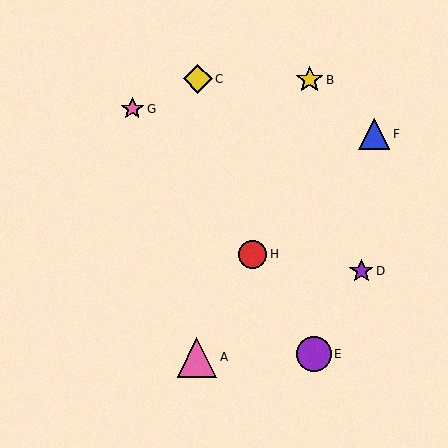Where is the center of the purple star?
The center of the purple star is at (361, 271).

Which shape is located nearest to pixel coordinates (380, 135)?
The blue triangle (labeled F) at (374, 134) is nearest to that location.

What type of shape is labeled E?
Shape E is a purple circle.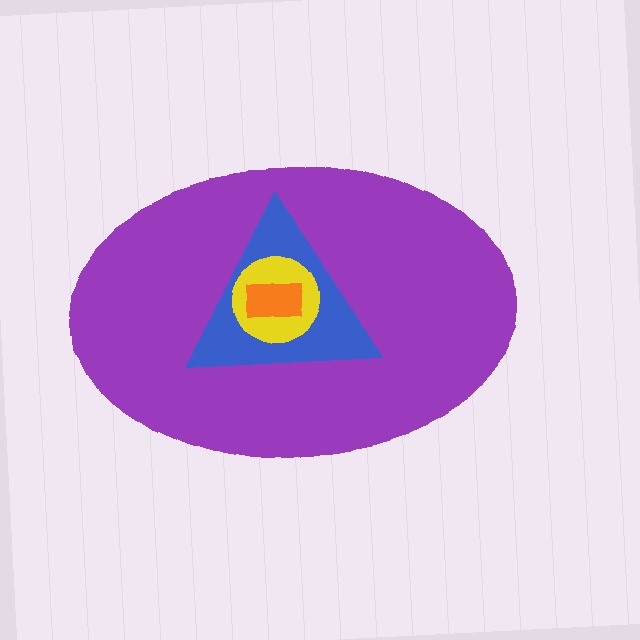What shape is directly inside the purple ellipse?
The blue triangle.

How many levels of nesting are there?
4.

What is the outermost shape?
The purple ellipse.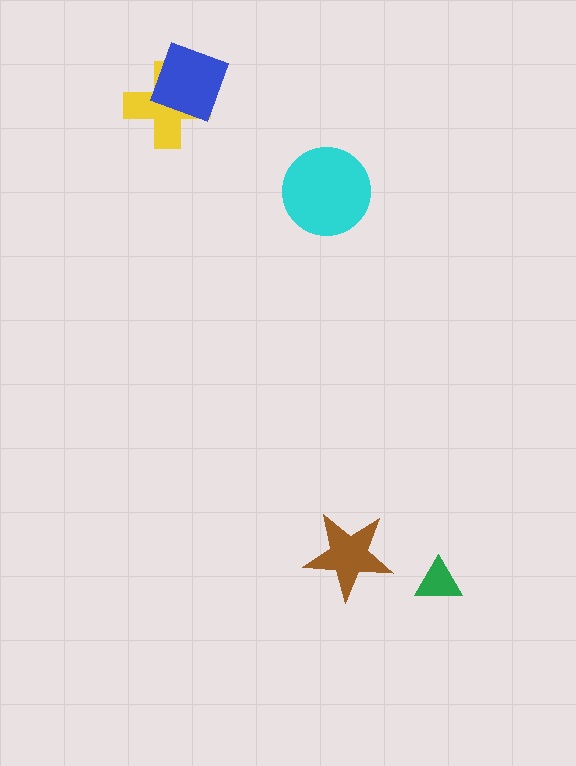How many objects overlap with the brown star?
0 objects overlap with the brown star.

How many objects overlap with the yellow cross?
1 object overlaps with the yellow cross.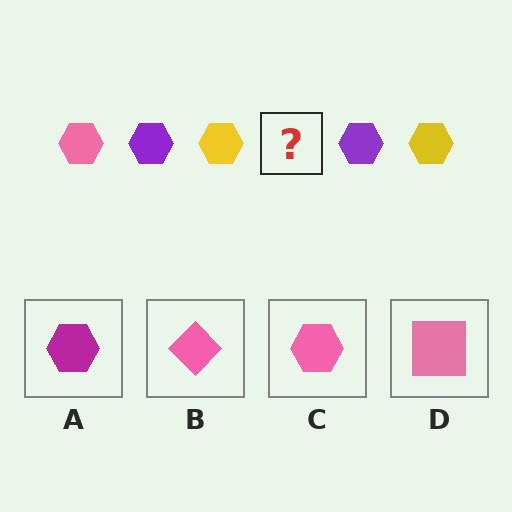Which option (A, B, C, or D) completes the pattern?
C.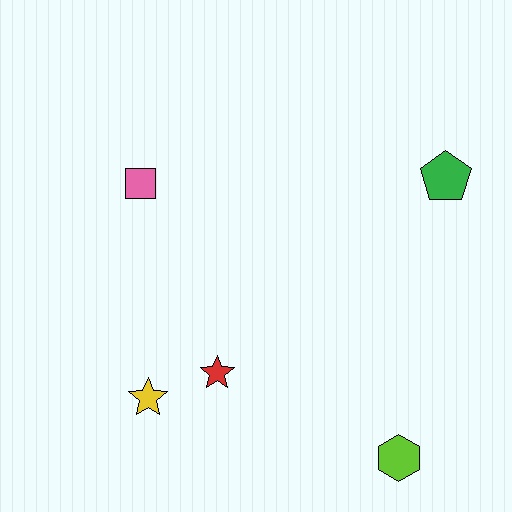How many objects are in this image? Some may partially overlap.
There are 5 objects.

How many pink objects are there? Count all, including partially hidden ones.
There is 1 pink object.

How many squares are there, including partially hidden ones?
There is 1 square.